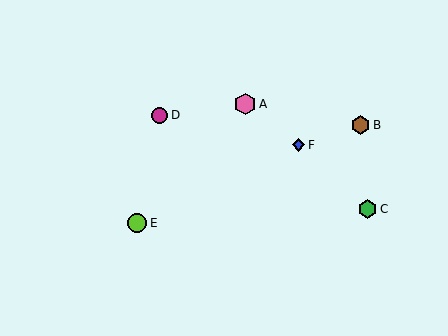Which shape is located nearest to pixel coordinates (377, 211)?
The green hexagon (labeled C) at (368, 209) is nearest to that location.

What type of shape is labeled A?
Shape A is a pink hexagon.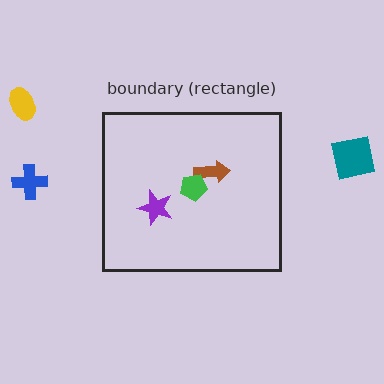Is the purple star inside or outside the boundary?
Inside.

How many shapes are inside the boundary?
3 inside, 3 outside.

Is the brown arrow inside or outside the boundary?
Inside.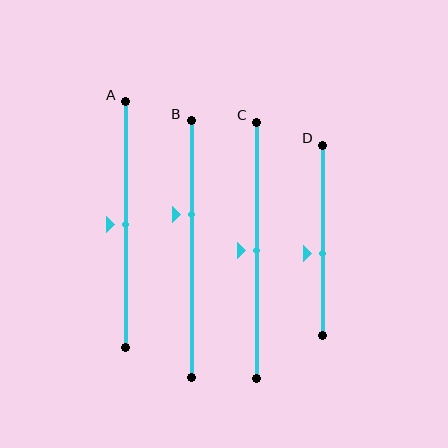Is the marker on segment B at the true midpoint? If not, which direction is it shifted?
No, the marker on segment B is shifted upward by about 14% of the segment length.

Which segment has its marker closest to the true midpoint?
Segment A has its marker closest to the true midpoint.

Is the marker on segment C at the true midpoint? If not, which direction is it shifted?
Yes, the marker on segment C is at the true midpoint.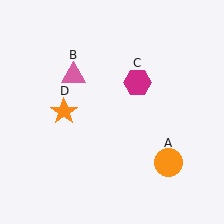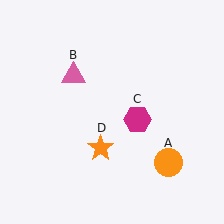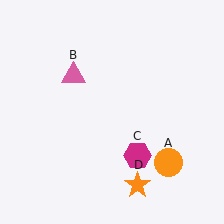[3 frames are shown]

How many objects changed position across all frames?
2 objects changed position: magenta hexagon (object C), orange star (object D).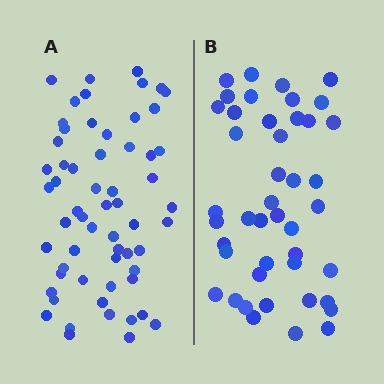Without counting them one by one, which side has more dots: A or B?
Region A (the left region) has more dots.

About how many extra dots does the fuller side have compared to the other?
Region A has approximately 15 more dots than region B.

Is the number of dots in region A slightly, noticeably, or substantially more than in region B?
Region A has noticeably more, but not dramatically so. The ratio is roughly 1.4 to 1.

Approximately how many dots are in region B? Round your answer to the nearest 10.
About 40 dots. (The exact count is 44, which rounds to 40.)